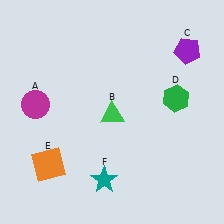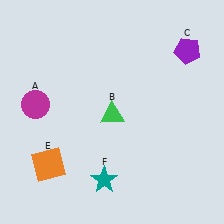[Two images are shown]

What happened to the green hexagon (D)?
The green hexagon (D) was removed in Image 2. It was in the top-right area of Image 1.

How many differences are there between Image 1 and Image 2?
There is 1 difference between the two images.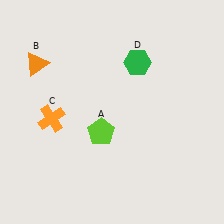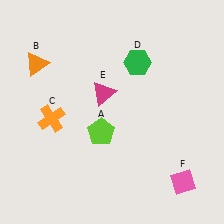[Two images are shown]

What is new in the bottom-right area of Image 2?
A pink diamond (F) was added in the bottom-right area of Image 2.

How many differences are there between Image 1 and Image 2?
There are 2 differences between the two images.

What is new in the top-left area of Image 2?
A magenta triangle (E) was added in the top-left area of Image 2.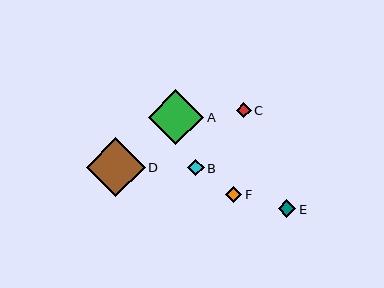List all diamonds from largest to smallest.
From largest to smallest: D, A, E, B, F, C.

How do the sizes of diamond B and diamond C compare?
Diamond B and diamond C are approximately the same size.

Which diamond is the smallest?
Diamond C is the smallest with a size of approximately 15 pixels.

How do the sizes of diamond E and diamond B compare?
Diamond E and diamond B are approximately the same size.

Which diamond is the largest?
Diamond D is the largest with a size of approximately 58 pixels.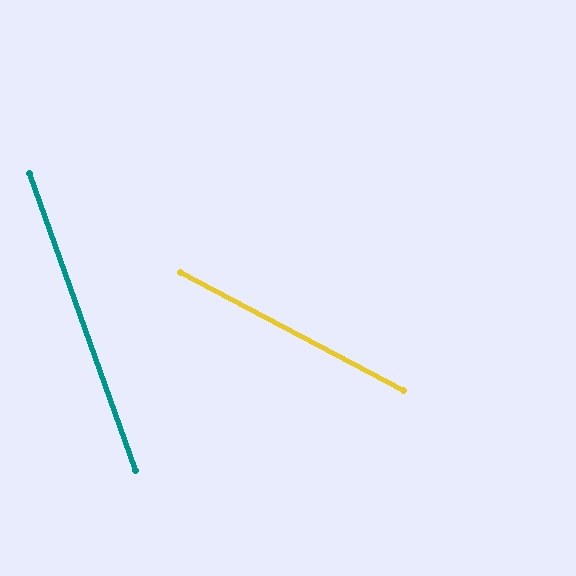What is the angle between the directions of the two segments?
Approximately 42 degrees.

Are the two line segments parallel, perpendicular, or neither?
Neither parallel nor perpendicular — they differ by about 42°.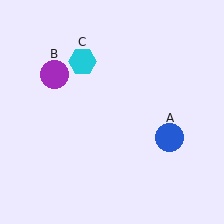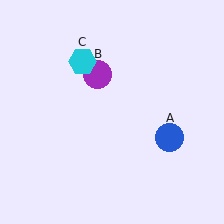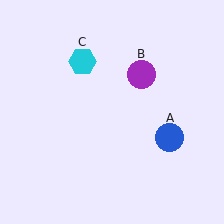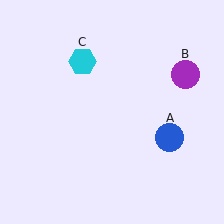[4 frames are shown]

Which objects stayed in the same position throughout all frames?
Blue circle (object A) and cyan hexagon (object C) remained stationary.